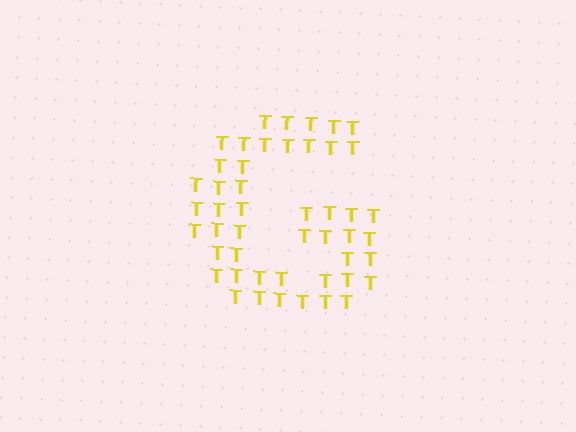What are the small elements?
The small elements are letter T's.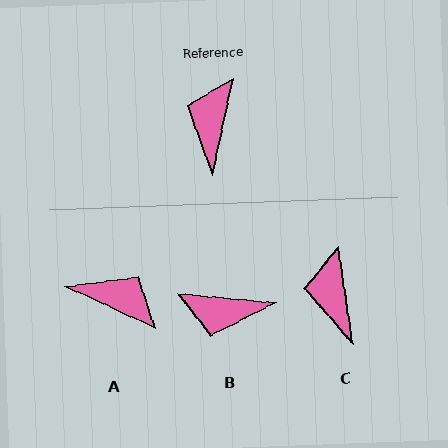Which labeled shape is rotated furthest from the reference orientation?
A, about 103 degrees away.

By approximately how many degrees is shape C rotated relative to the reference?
Approximately 20 degrees counter-clockwise.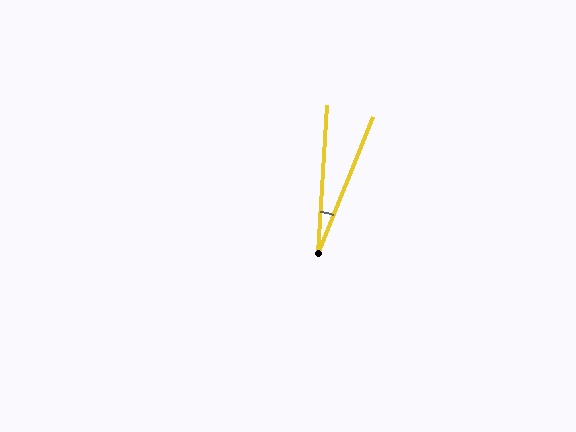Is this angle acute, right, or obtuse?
It is acute.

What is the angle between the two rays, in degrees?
Approximately 19 degrees.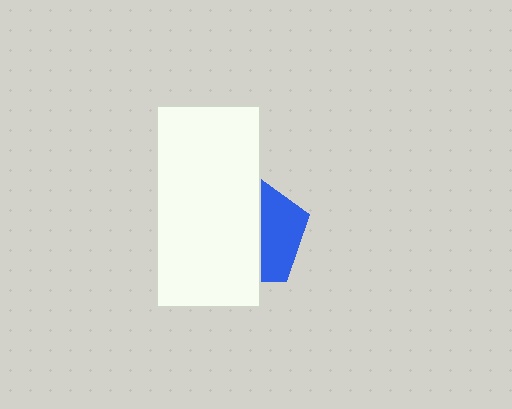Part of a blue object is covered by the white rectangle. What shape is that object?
It is a pentagon.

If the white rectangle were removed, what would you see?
You would see the complete blue pentagon.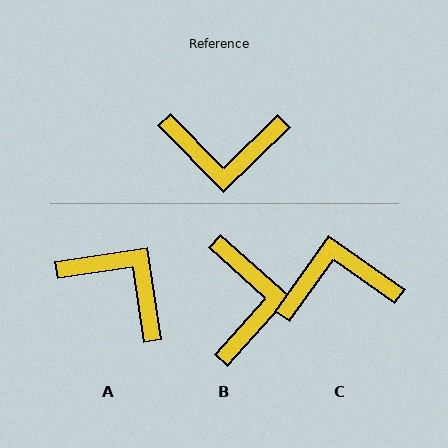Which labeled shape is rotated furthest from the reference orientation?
C, about 170 degrees away.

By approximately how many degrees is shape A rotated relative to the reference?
Approximately 144 degrees counter-clockwise.